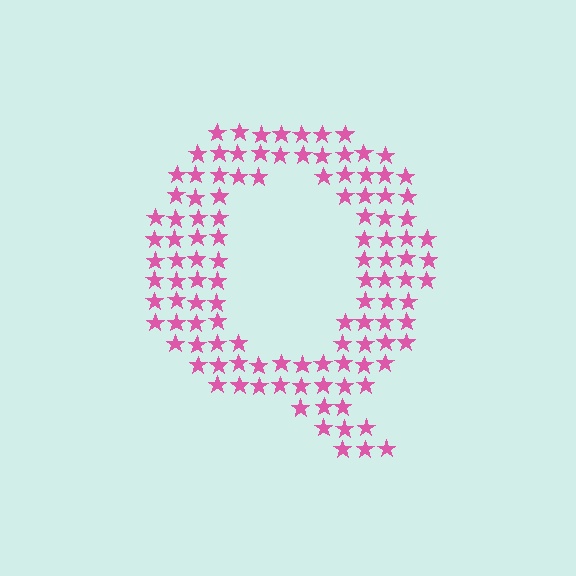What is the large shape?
The large shape is the letter Q.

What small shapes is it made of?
It is made of small stars.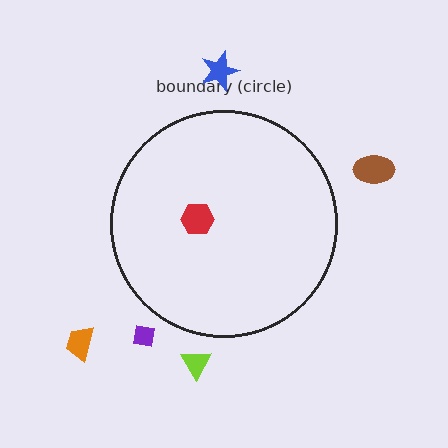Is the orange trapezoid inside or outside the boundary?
Outside.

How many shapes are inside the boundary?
1 inside, 5 outside.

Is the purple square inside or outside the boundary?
Outside.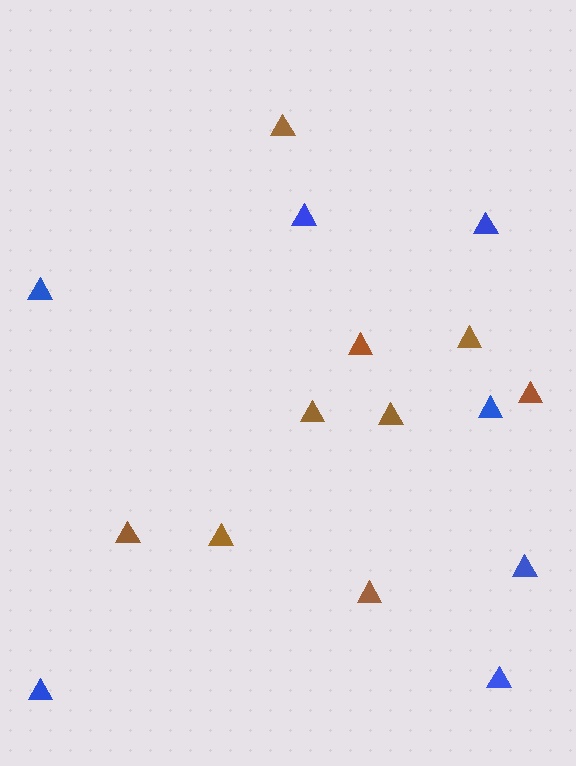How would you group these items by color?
There are 2 groups: one group of brown triangles (9) and one group of blue triangles (7).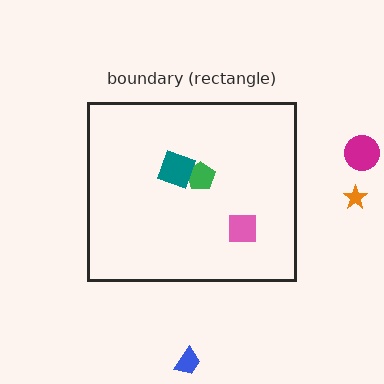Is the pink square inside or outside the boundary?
Inside.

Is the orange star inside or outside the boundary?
Outside.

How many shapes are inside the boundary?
3 inside, 3 outside.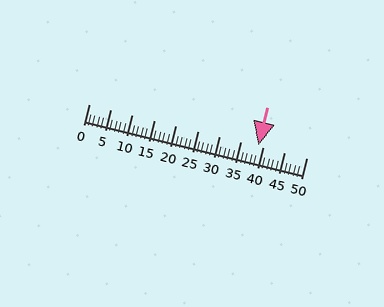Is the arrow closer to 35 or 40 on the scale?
The arrow is closer to 40.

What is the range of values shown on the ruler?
The ruler shows values from 0 to 50.